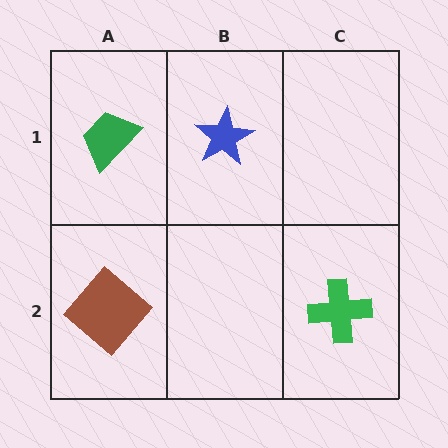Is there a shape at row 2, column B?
No, that cell is empty.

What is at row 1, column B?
A blue star.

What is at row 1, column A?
A green trapezoid.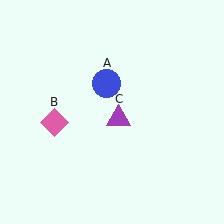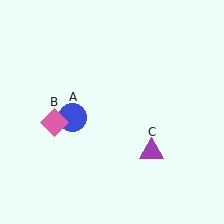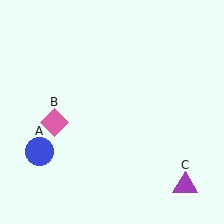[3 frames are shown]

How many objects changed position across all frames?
2 objects changed position: blue circle (object A), purple triangle (object C).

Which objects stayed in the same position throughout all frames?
Pink diamond (object B) remained stationary.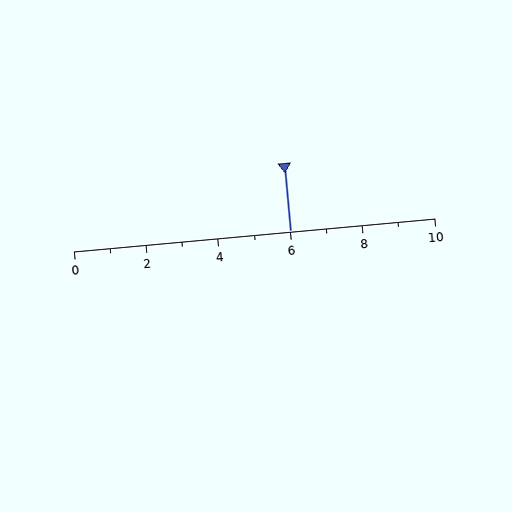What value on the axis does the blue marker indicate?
The marker indicates approximately 6.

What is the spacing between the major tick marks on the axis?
The major ticks are spaced 2 apart.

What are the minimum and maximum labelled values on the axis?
The axis runs from 0 to 10.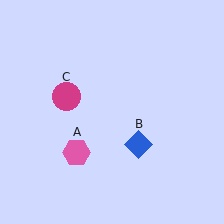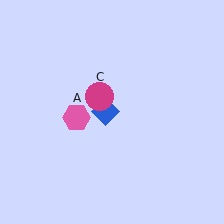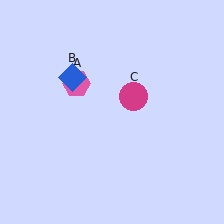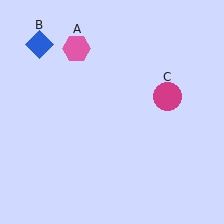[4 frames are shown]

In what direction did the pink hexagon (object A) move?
The pink hexagon (object A) moved up.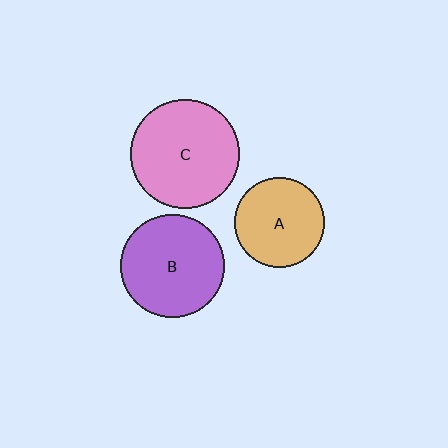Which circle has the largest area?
Circle C (pink).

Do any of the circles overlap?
No, none of the circles overlap.